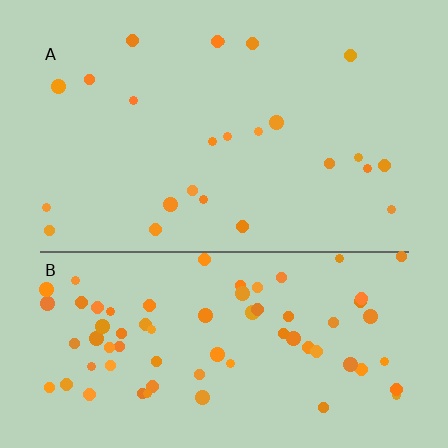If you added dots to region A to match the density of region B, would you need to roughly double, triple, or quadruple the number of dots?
Approximately triple.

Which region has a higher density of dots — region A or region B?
B (the bottom).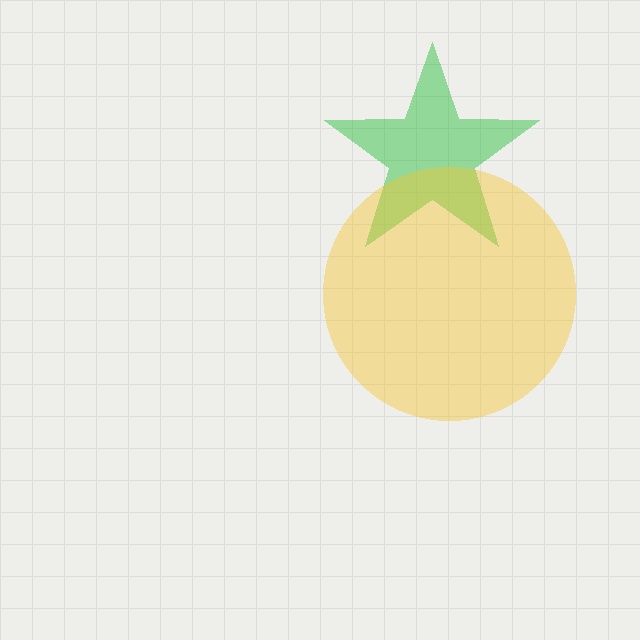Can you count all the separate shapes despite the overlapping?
Yes, there are 2 separate shapes.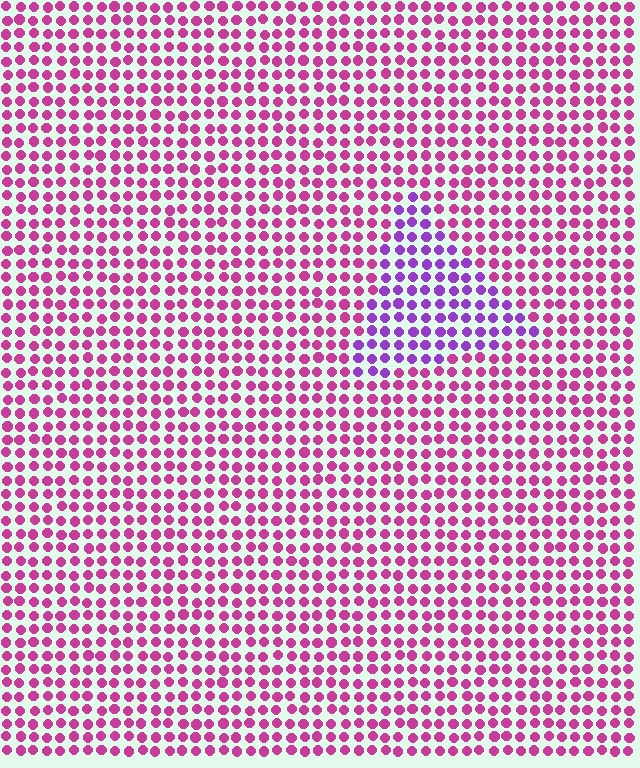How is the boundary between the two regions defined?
The boundary is defined purely by a slight shift in hue (about 41 degrees). Spacing, size, and orientation are identical on both sides.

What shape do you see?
I see a triangle.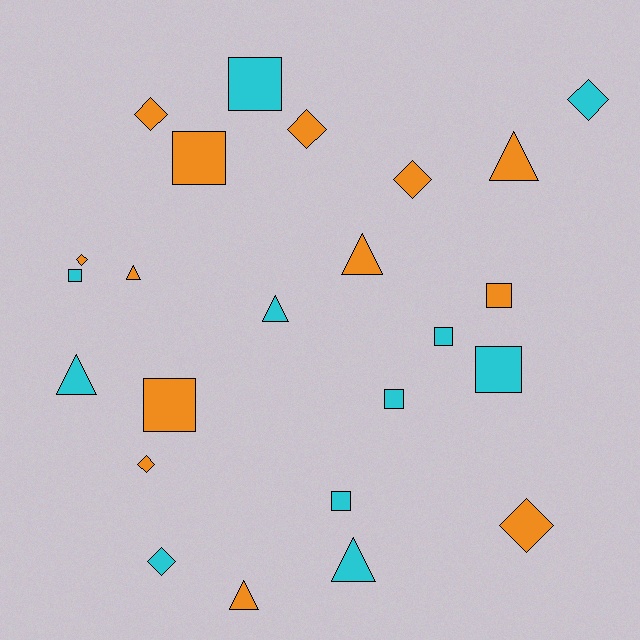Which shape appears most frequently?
Square, with 9 objects.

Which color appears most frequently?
Orange, with 13 objects.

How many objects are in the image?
There are 24 objects.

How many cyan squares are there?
There are 6 cyan squares.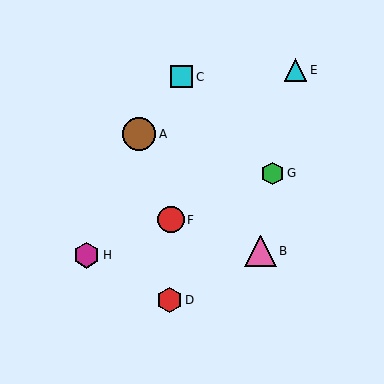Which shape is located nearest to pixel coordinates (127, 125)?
The brown circle (labeled A) at (139, 134) is nearest to that location.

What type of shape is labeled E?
Shape E is a cyan triangle.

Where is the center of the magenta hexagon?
The center of the magenta hexagon is at (87, 255).